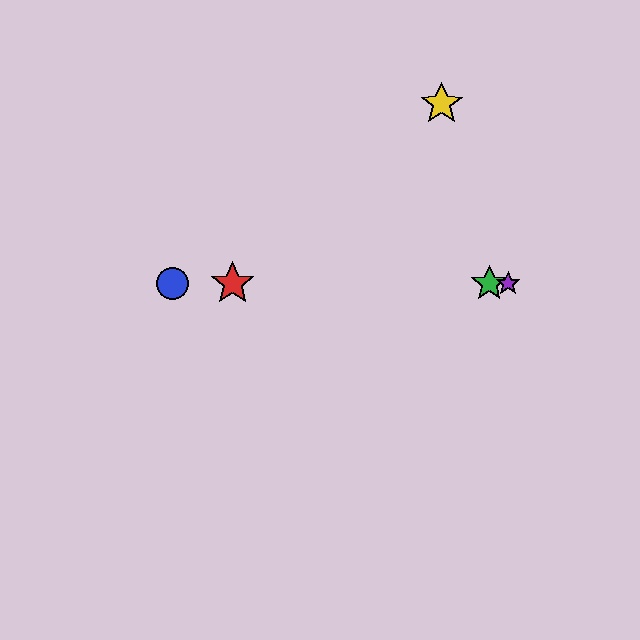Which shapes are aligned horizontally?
The red star, the blue circle, the green star, the purple star are aligned horizontally.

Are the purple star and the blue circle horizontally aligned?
Yes, both are at y≈283.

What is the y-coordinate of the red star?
The red star is at y≈283.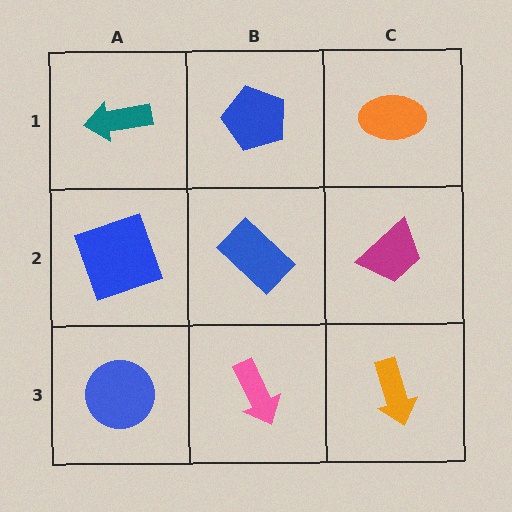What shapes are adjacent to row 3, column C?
A magenta trapezoid (row 2, column C), a pink arrow (row 3, column B).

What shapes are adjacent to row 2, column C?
An orange ellipse (row 1, column C), an orange arrow (row 3, column C), a blue rectangle (row 2, column B).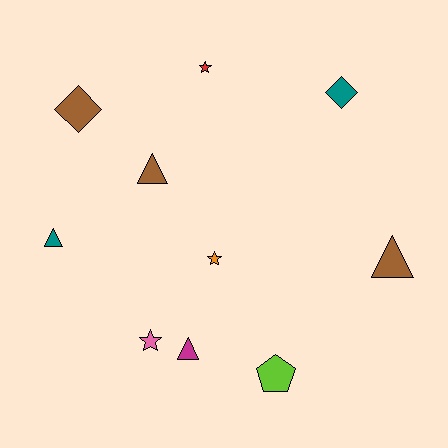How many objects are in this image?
There are 10 objects.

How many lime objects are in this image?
There is 1 lime object.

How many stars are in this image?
There are 3 stars.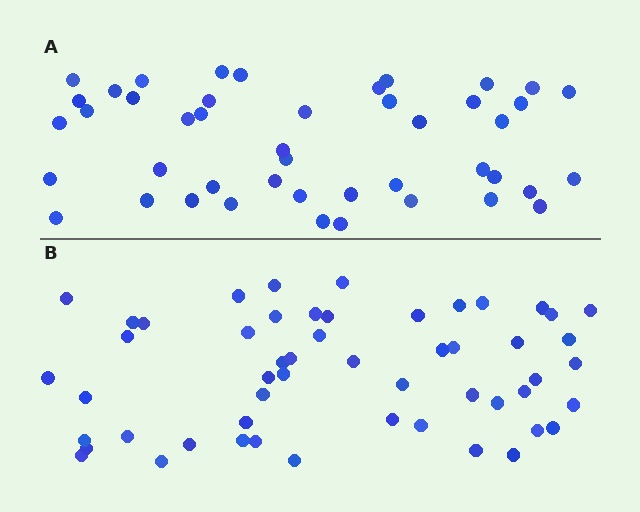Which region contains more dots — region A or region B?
Region B (the bottom region) has more dots.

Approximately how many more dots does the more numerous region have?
Region B has roughly 8 or so more dots than region A.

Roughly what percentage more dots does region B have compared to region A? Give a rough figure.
About 20% more.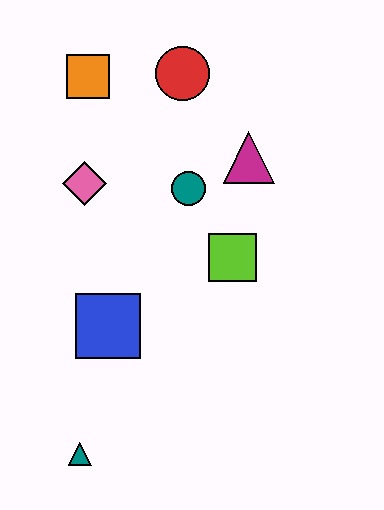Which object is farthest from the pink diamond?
The teal triangle is farthest from the pink diamond.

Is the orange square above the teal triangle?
Yes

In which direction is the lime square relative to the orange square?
The lime square is below the orange square.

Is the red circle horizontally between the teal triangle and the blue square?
No